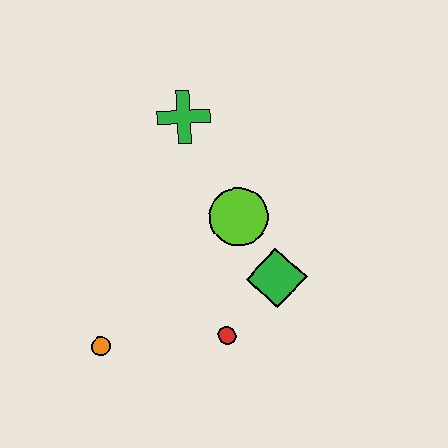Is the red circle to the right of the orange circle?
Yes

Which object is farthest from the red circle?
The green cross is farthest from the red circle.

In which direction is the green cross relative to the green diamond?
The green cross is above the green diamond.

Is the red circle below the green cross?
Yes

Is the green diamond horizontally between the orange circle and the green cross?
No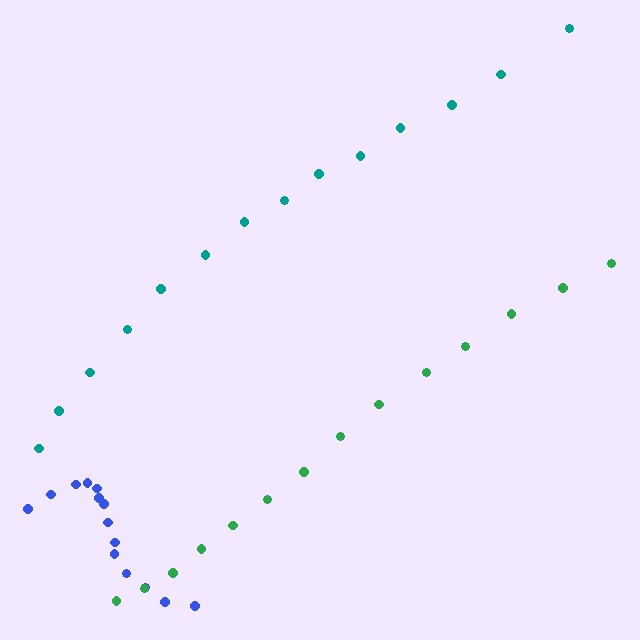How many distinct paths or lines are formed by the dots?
There are 3 distinct paths.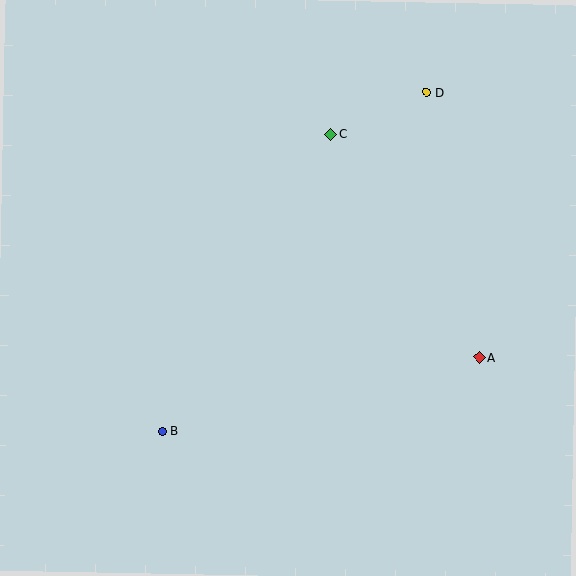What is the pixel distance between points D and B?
The distance between D and B is 429 pixels.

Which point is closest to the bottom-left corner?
Point B is closest to the bottom-left corner.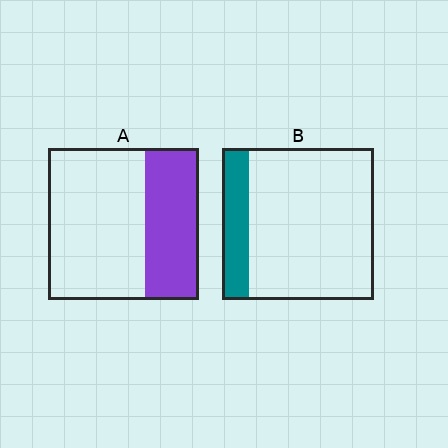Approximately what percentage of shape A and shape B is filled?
A is approximately 35% and B is approximately 20%.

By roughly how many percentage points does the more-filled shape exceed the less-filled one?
By roughly 20 percentage points (A over B).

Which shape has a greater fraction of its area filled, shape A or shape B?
Shape A.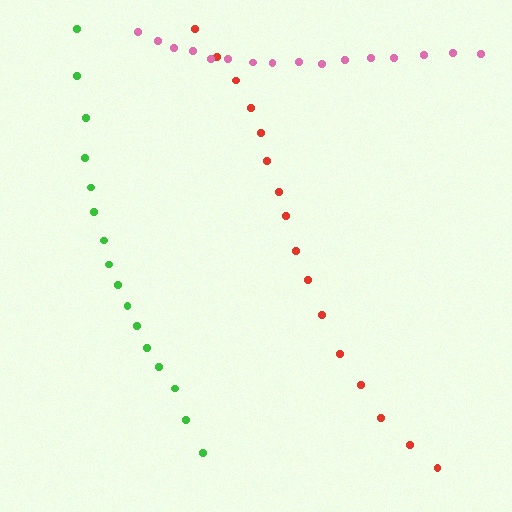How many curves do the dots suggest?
There are 3 distinct paths.